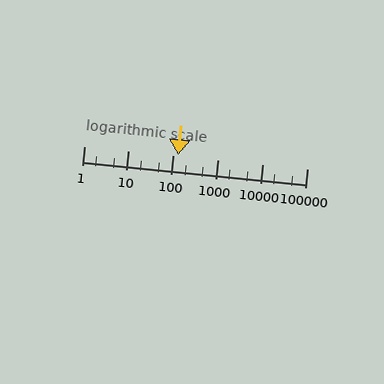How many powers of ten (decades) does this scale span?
The scale spans 5 decades, from 1 to 100000.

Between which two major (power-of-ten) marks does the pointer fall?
The pointer is between 100 and 1000.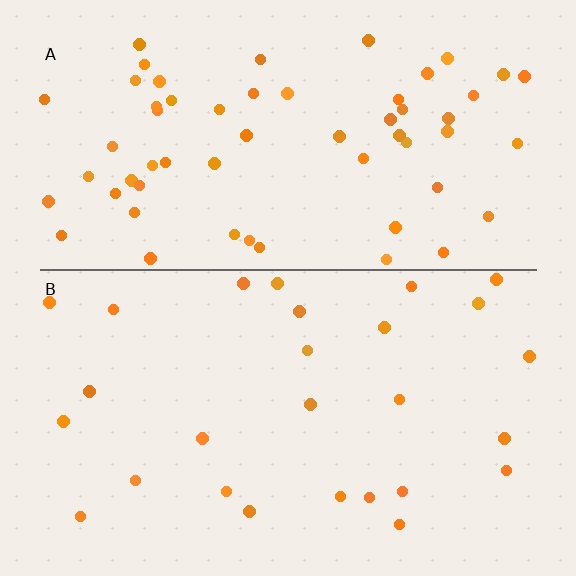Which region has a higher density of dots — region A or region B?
A (the top).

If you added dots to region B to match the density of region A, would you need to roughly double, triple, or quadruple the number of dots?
Approximately double.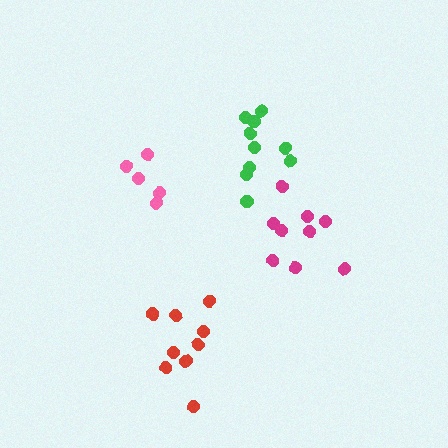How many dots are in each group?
Group 1: 9 dots, Group 2: 5 dots, Group 3: 9 dots, Group 4: 10 dots (33 total).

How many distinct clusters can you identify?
There are 4 distinct clusters.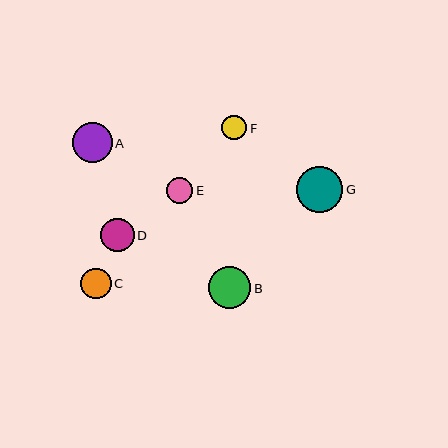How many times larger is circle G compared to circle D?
Circle G is approximately 1.4 times the size of circle D.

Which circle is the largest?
Circle G is the largest with a size of approximately 46 pixels.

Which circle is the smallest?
Circle F is the smallest with a size of approximately 25 pixels.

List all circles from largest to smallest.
From largest to smallest: G, B, A, D, C, E, F.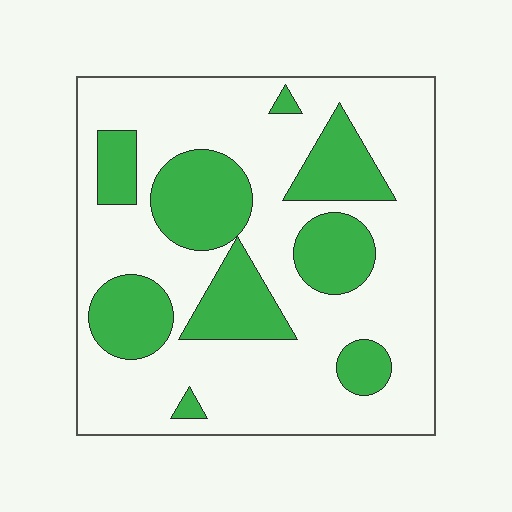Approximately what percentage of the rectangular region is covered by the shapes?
Approximately 30%.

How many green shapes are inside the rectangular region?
9.